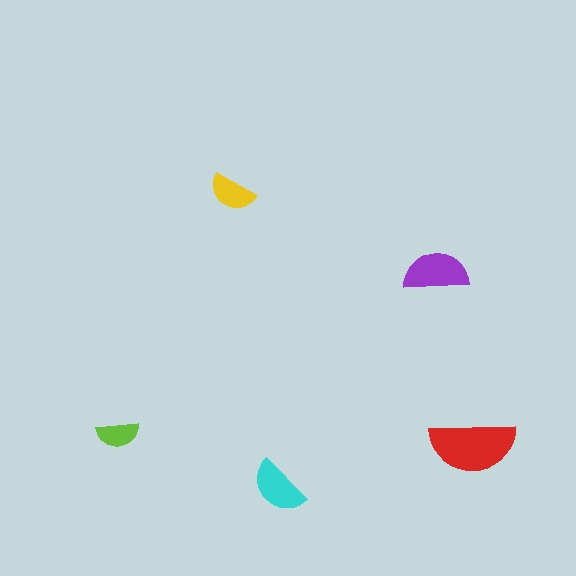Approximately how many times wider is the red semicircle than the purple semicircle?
About 1.5 times wider.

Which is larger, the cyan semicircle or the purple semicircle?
The purple one.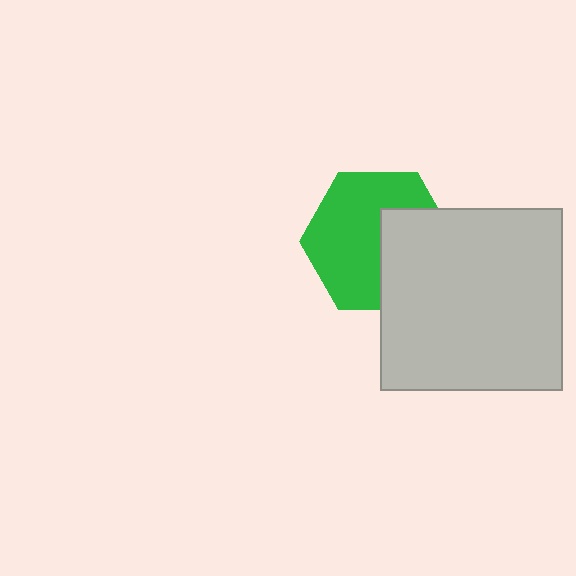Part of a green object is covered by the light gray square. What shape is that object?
It is a hexagon.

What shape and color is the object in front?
The object in front is a light gray square.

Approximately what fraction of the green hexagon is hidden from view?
Roughly 38% of the green hexagon is hidden behind the light gray square.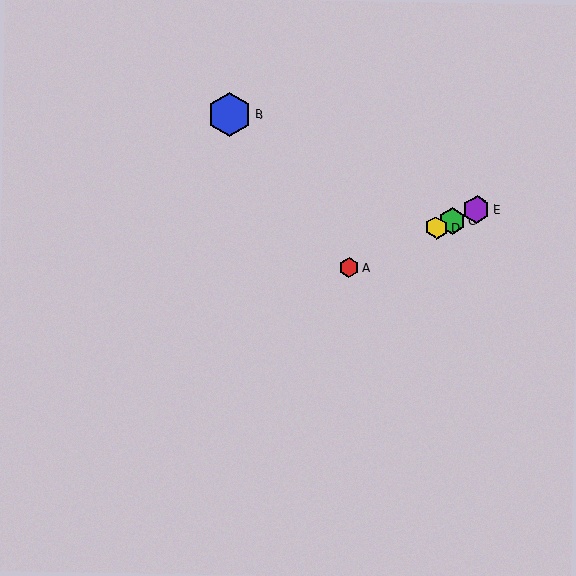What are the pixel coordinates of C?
Object C is at (452, 221).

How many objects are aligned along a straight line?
4 objects (A, C, D, E) are aligned along a straight line.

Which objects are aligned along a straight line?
Objects A, C, D, E are aligned along a straight line.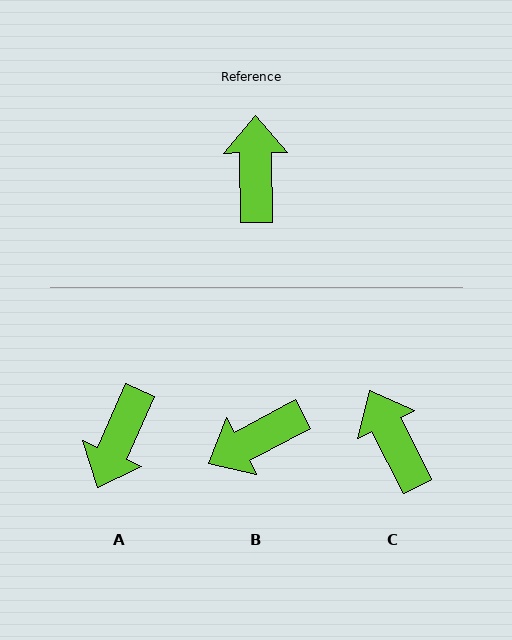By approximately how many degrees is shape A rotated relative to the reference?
Approximately 156 degrees counter-clockwise.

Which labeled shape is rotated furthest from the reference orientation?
A, about 156 degrees away.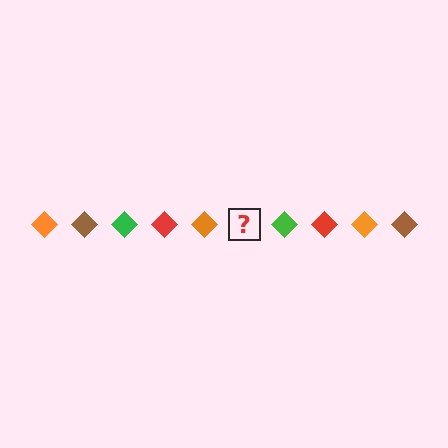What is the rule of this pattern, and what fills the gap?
The rule is that the pattern cycles through orange, brown, green, red diamonds. The gap should be filled with a brown diamond.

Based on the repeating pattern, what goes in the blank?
The blank should be a brown diamond.